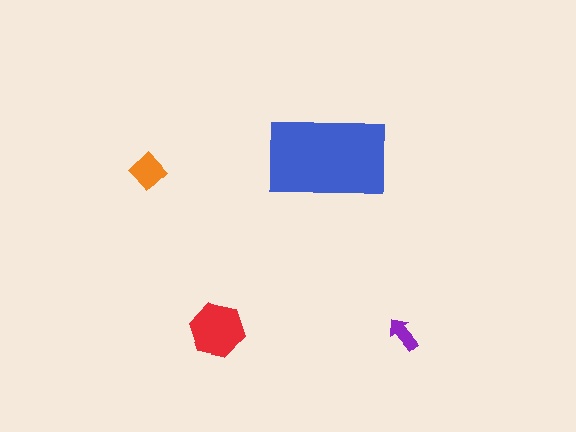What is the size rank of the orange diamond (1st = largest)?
3rd.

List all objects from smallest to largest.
The purple arrow, the orange diamond, the red hexagon, the blue rectangle.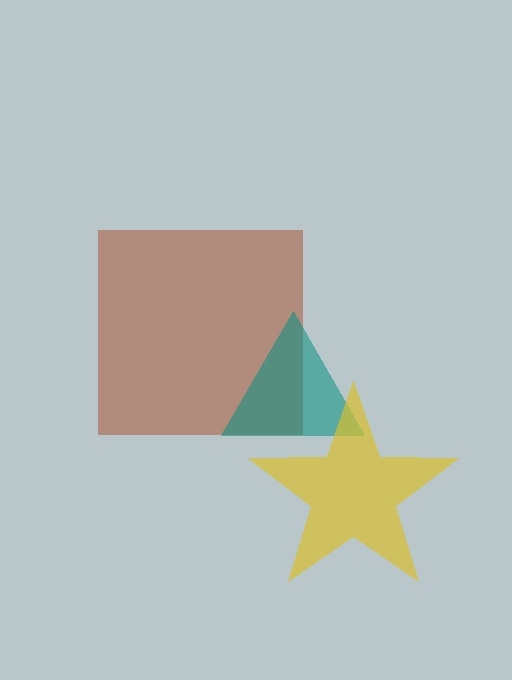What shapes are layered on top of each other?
The layered shapes are: a brown square, a teal triangle, a yellow star.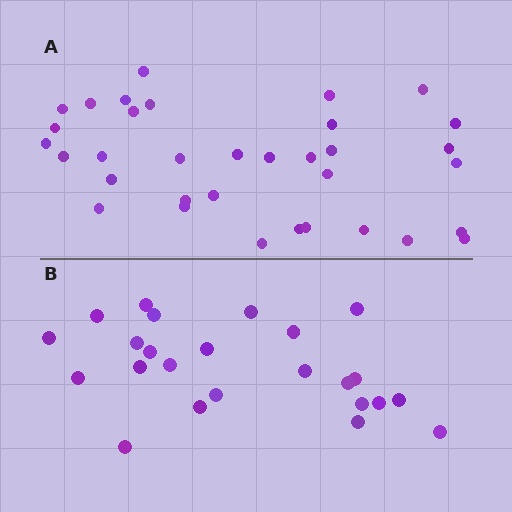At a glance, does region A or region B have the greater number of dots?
Region A (the top region) has more dots.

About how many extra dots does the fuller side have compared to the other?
Region A has roughly 10 or so more dots than region B.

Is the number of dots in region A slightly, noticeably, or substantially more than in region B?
Region A has noticeably more, but not dramatically so. The ratio is roughly 1.4 to 1.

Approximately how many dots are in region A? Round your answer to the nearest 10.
About 30 dots. (The exact count is 34, which rounds to 30.)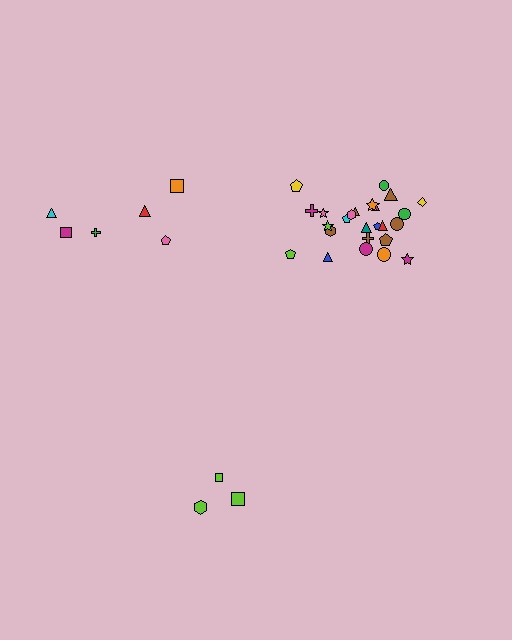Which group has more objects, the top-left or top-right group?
The top-right group.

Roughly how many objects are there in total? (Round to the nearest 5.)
Roughly 35 objects in total.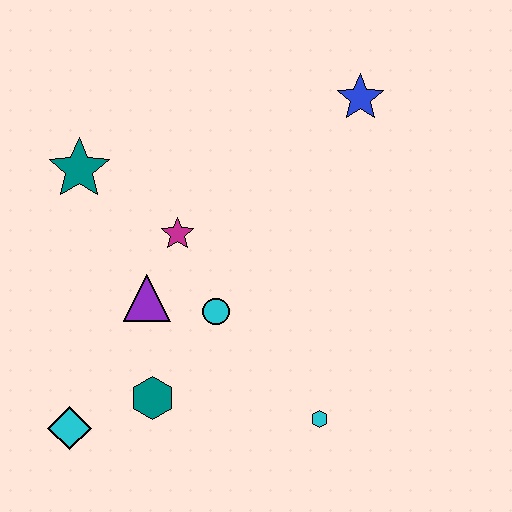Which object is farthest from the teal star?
The cyan hexagon is farthest from the teal star.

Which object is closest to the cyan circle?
The purple triangle is closest to the cyan circle.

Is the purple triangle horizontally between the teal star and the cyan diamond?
No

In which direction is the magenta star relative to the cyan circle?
The magenta star is above the cyan circle.